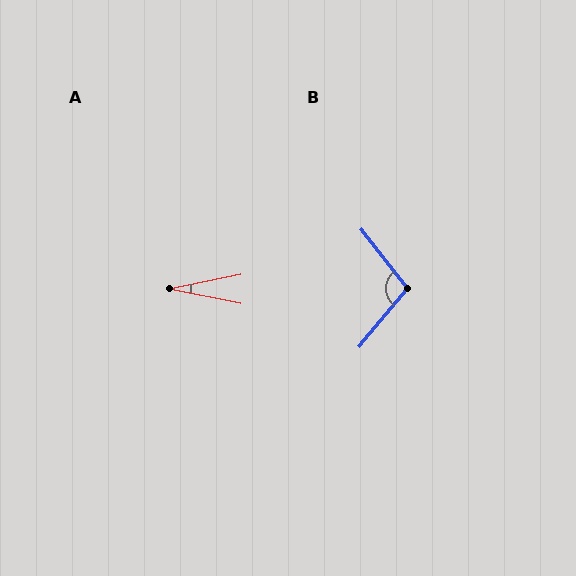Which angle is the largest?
B, at approximately 102 degrees.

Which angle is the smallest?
A, at approximately 23 degrees.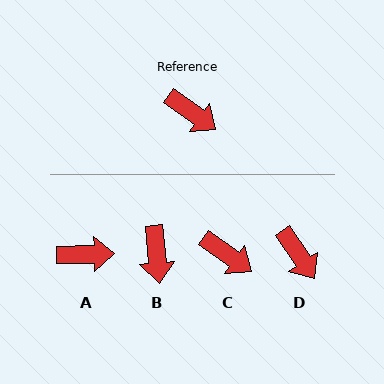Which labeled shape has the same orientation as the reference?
C.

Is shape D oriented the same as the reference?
No, it is off by about 21 degrees.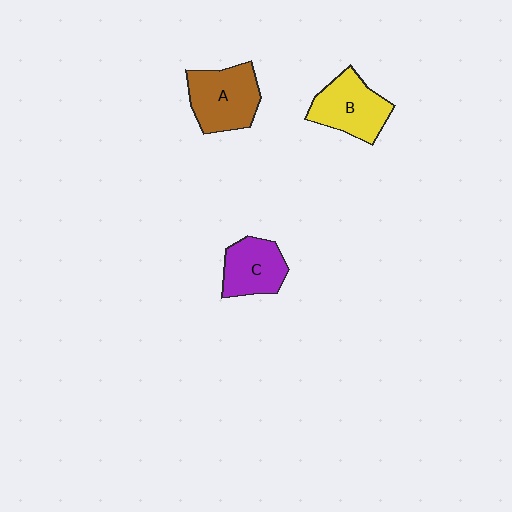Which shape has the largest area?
Shape A (brown).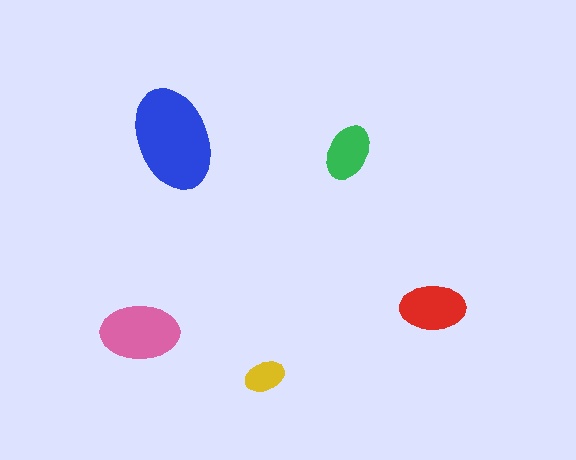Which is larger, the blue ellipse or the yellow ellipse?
The blue one.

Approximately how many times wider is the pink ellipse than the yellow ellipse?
About 2 times wider.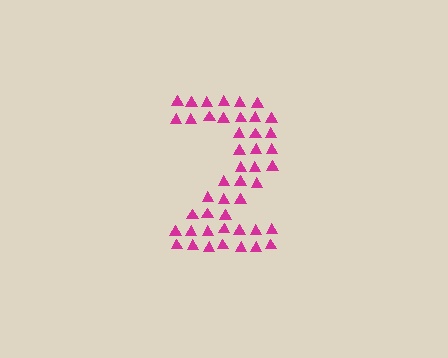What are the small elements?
The small elements are triangles.